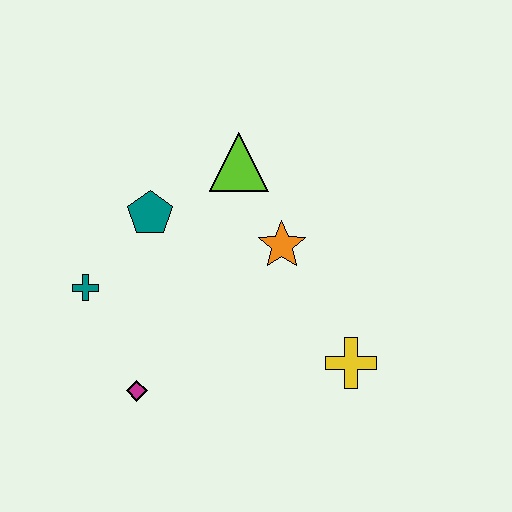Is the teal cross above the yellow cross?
Yes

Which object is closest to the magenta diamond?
The teal cross is closest to the magenta diamond.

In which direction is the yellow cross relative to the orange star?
The yellow cross is below the orange star.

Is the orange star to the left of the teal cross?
No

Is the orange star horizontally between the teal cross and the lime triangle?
No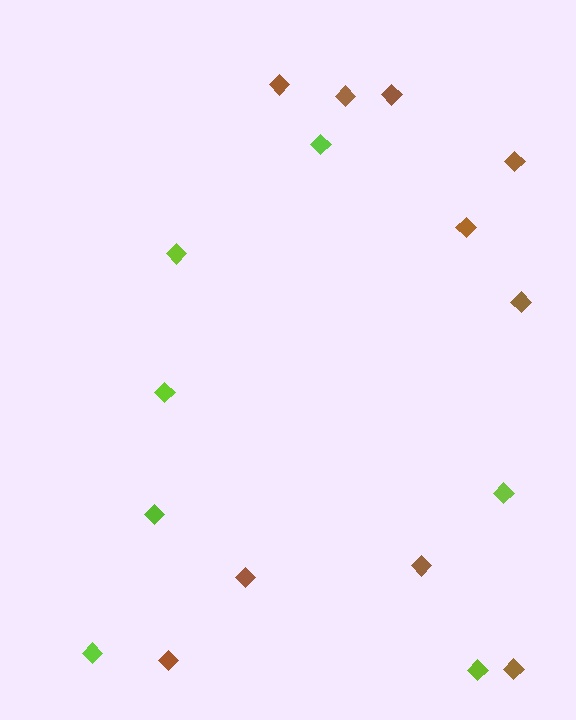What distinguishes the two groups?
There are 2 groups: one group of lime diamonds (7) and one group of brown diamonds (10).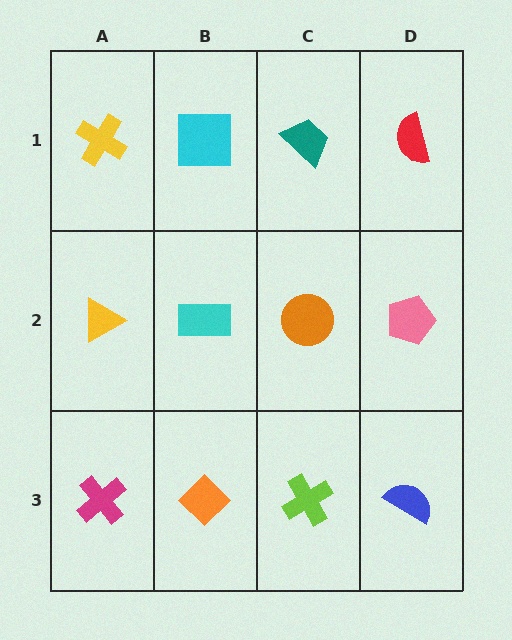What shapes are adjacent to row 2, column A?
A yellow cross (row 1, column A), a magenta cross (row 3, column A), a cyan rectangle (row 2, column B).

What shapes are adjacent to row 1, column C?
An orange circle (row 2, column C), a cyan square (row 1, column B), a red semicircle (row 1, column D).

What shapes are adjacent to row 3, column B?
A cyan rectangle (row 2, column B), a magenta cross (row 3, column A), a lime cross (row 3, column C).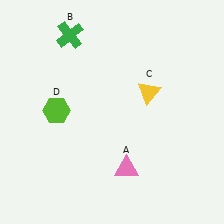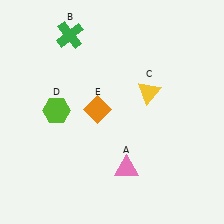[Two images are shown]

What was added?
An orange diamond (E) was added in Image 2.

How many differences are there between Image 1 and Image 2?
There is 1 difference between the two images.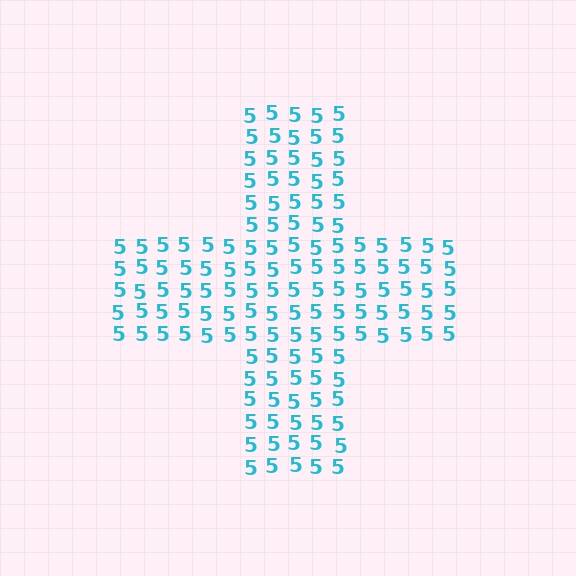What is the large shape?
The large shape is a cross.